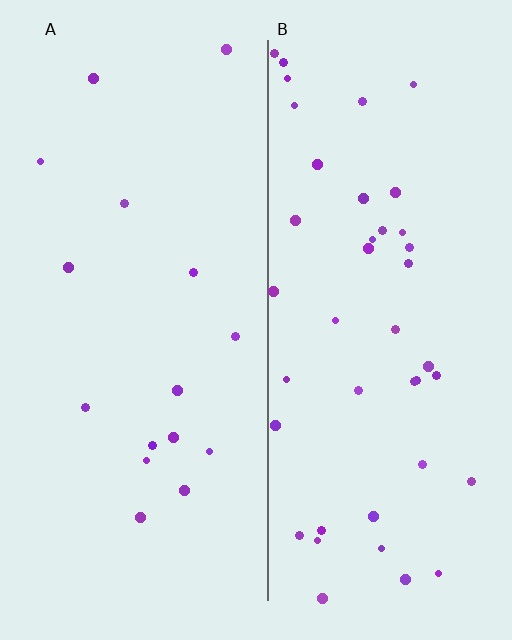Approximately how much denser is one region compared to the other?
Approximately 2.7× — region B over region A.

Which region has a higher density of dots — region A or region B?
B (the right).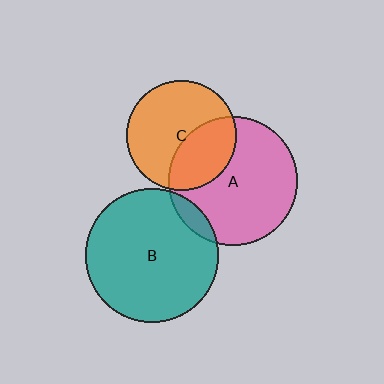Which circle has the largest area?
Circle B (teal).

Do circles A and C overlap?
Yes.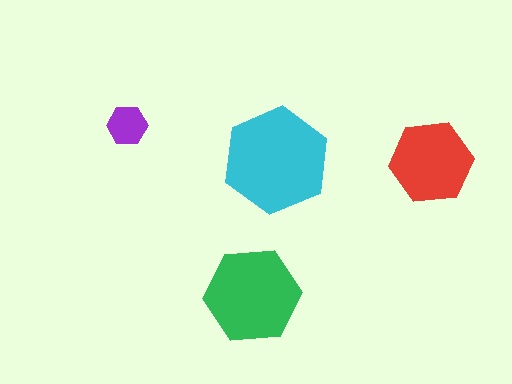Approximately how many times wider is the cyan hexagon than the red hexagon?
About 1.5 times wider.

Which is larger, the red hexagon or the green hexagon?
The green one.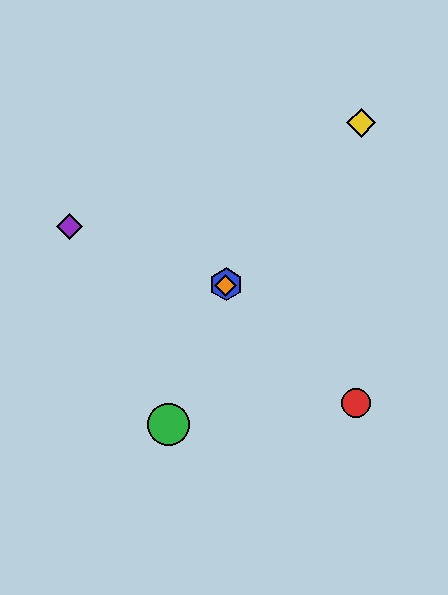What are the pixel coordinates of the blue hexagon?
The blue hexagon is at (226, 284).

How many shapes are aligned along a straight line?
3 shapes (the blue hexagon, the green circle, the orange diamond) are aligned along a straight line.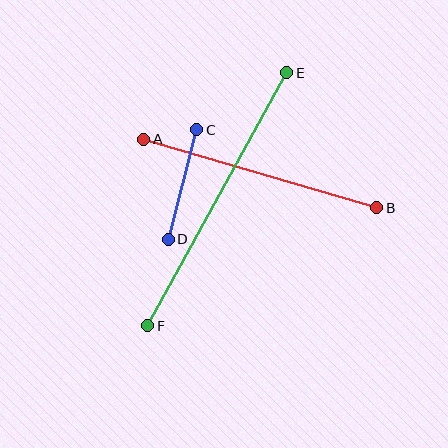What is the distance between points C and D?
The distance is approximately 113 pixels.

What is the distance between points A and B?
The distance is approximately 243 pixels.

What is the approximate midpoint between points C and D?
The midpoint is at approximately (183, 184) pixels.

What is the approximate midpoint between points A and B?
The midpoint is at approximately (260, 173) pixels.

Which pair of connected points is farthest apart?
Points E and F are farthest apart.